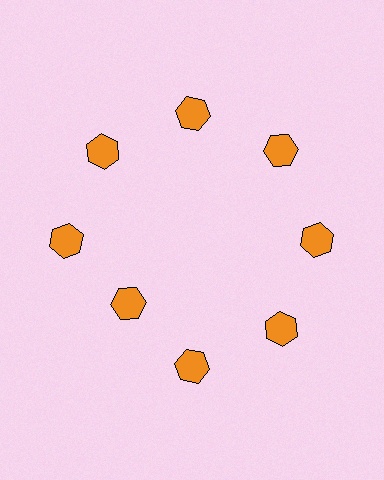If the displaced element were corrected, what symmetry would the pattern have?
It would have 8-fold rotational symmetry — the pattern would map onto itself every 45 degrees.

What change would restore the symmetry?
The symmetry would be restored by moving it outward, back onto the ring so that all 8 hexagons sit at equal angles and equal distance from the center.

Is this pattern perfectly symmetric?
No. The 8 orange hexagons are arranged in a ring, but one element near the 8 o'clock position is pulled inward toward the center, breaking the 8-fold rotational symmetry.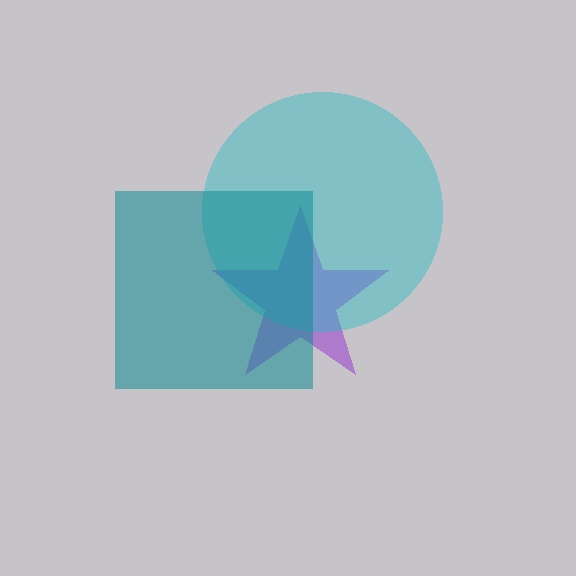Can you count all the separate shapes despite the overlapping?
Yes, there are 3 separate shapes.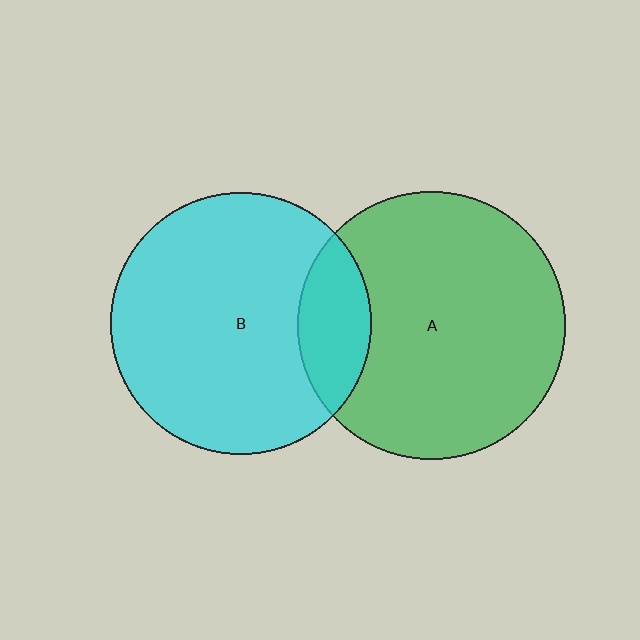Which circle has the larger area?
Circle A (green).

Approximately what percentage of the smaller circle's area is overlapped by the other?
Approximately 15%.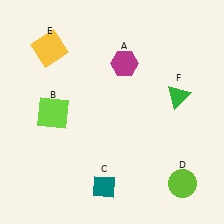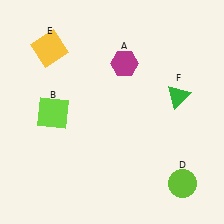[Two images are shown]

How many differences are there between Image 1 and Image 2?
There is 1 difference between the two images.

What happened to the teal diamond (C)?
The teal diamond (C) was removed in Image 2. It was in the bottom-left area of Image 1.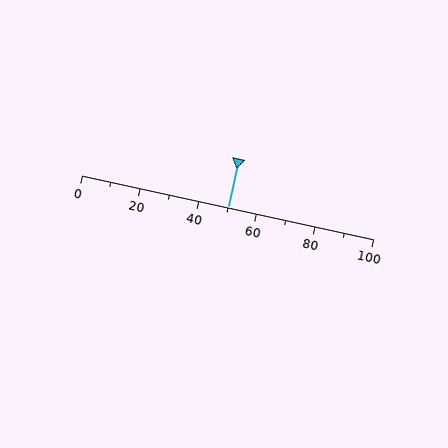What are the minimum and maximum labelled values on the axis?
The axis runs from 0 to 100.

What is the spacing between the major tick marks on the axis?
The major ticks are spaced 20 apart.